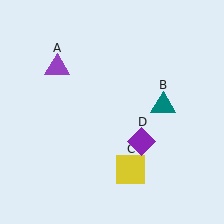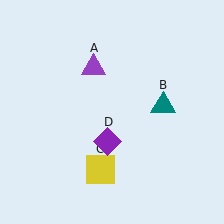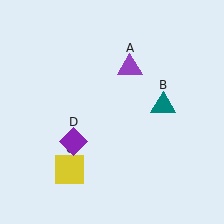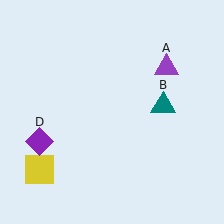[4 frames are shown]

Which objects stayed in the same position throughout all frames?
Teal triangle (object B) remained stationary.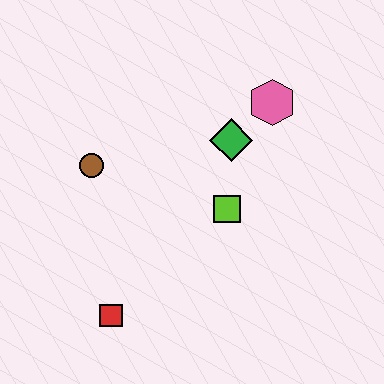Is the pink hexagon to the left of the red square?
No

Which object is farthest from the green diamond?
The red square is farthest from the green diamond.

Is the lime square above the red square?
Yes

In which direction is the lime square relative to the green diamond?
The lime square is below the green diamond.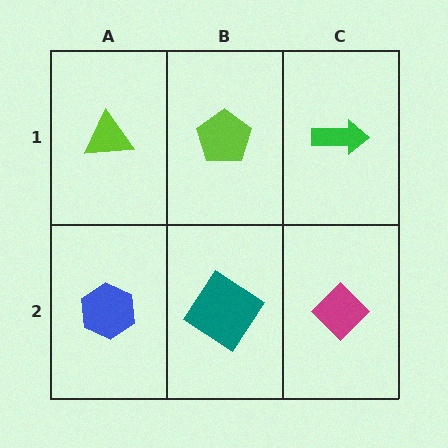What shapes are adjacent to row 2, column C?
A green arrow (row 1, column C), a teal diamond (row 2, column B).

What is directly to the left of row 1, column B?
A lime triangle.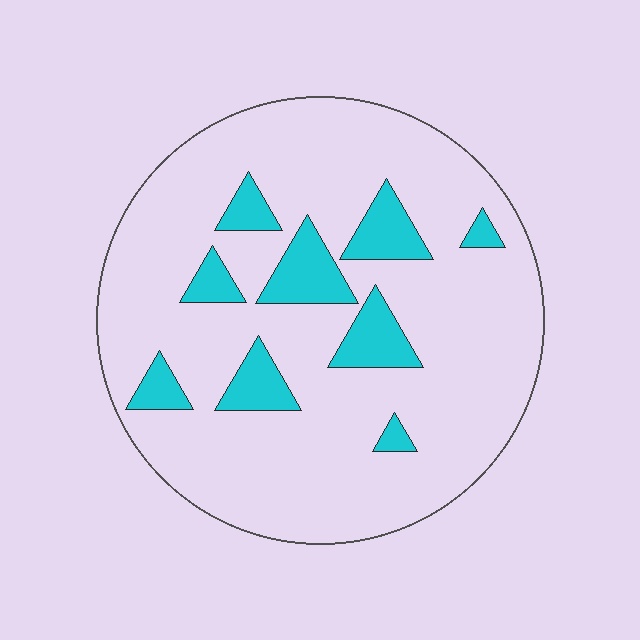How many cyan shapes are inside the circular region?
9.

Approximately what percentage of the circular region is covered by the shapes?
Approximately 15%.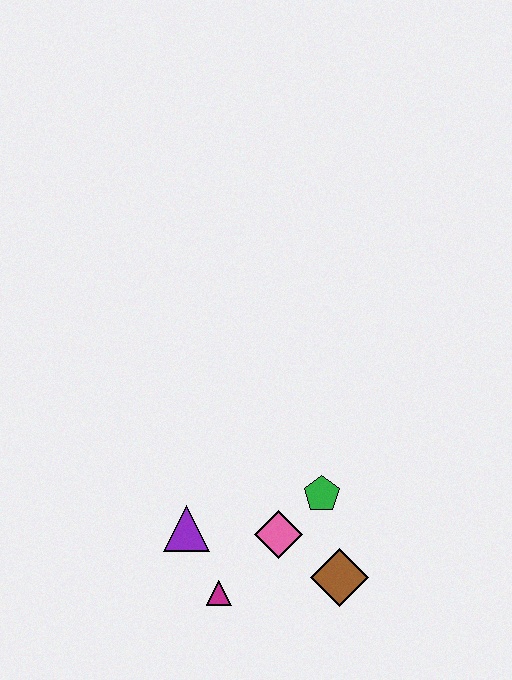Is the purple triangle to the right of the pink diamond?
No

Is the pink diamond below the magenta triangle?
No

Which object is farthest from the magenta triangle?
The green pentagon is farthest from the magenta triangle.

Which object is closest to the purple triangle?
The magenta triangle is closest to the purple triangle.